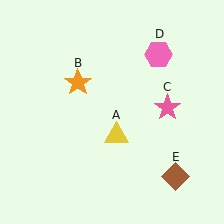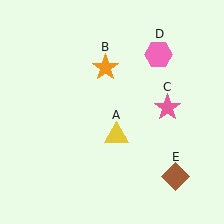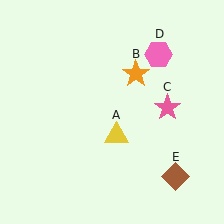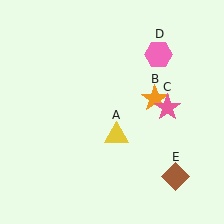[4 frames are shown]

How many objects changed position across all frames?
1 object changed position: orange star (object B).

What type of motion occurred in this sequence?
The orange star (object B) rotated clockwise around the center of the scene.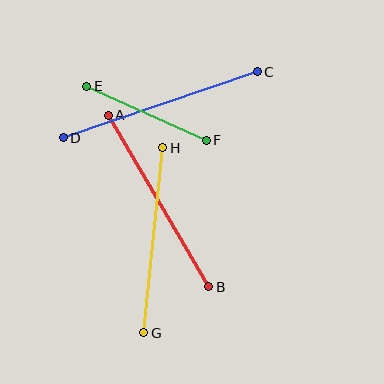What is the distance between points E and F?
The distance is approximately 131 pixels.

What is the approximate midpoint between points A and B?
The midpoint is at approximately (159, 201) pixels.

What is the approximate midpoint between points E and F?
The midpoint is at approximately (147, 113) pixels.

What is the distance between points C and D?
The distance is approximately 205 pixels.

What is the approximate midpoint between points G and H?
The midpoint is at approximately (153, 240) pixels.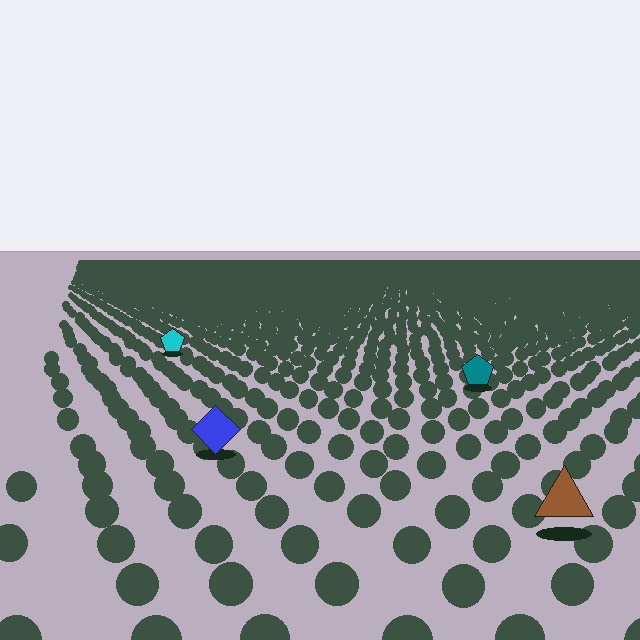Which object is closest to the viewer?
The brown triangle is closest. The texture marks near it are larger and more spread out.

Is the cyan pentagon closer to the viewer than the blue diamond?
No. The blue diamond is closer — you can tell from the texture gradient: the ground texture is coarser near it.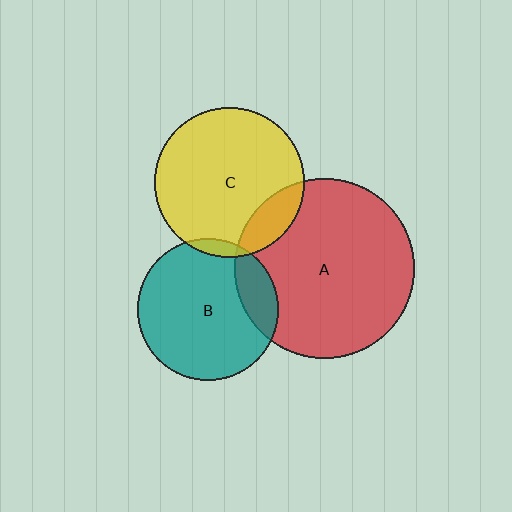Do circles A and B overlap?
Yes.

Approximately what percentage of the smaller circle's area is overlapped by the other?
Approximately 15%.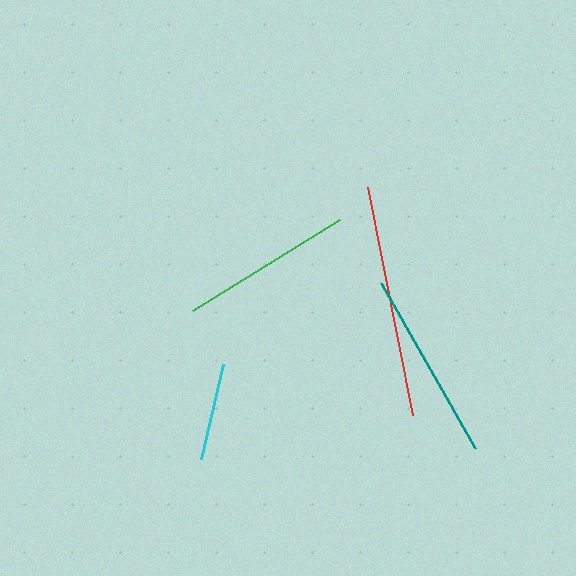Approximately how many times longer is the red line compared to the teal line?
The red line is approximately 1.2 times the length of the teal line.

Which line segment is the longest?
The red line is the longest at approximately 232 pixels.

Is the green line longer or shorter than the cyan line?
The green line is longer than the cyan line.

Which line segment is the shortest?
The cyan line is the shortest at approximately 98 pixels.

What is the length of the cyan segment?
The cyan segment is approximately 98 pixels long.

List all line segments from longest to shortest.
From longest to shortest: red, teal, green, cyan.